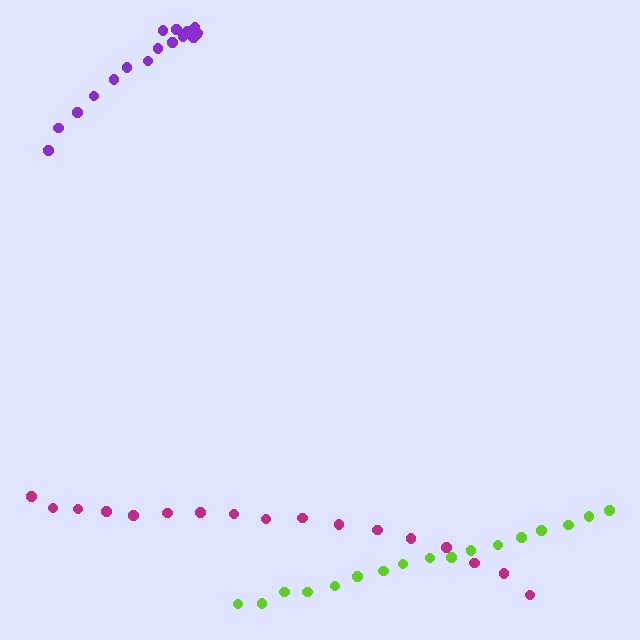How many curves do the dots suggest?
There are 3 distinct paths.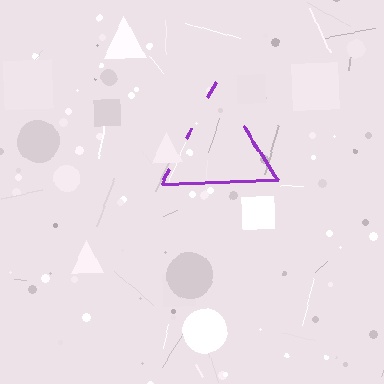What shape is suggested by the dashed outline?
The dashed outline suggests a triangle.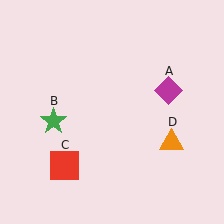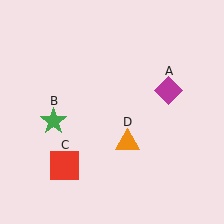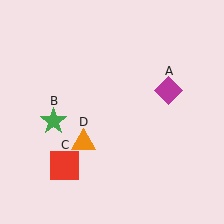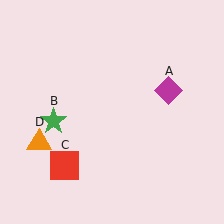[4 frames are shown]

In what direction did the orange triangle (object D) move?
The orange triangle (object D) moved left.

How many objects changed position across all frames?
1 object changed position: orange triangle (object D).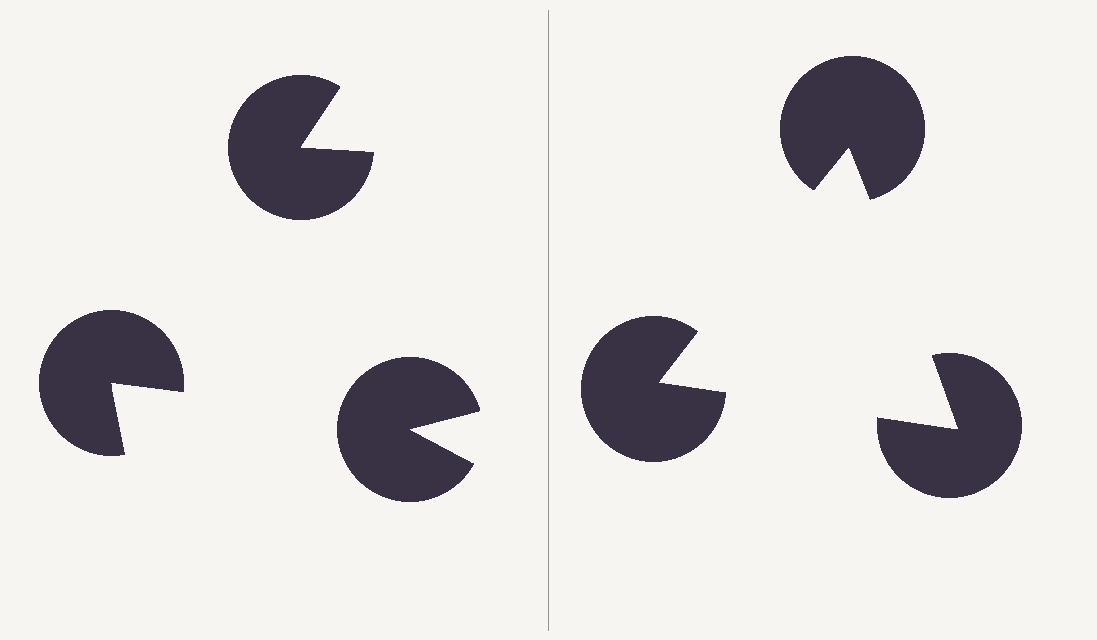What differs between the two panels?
The pac-man discs are positioned identically on both sides; only the wedge orientations differ. On the right they align to a triangle; on the left they are misaligned.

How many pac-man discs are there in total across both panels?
6 — 3 on each side.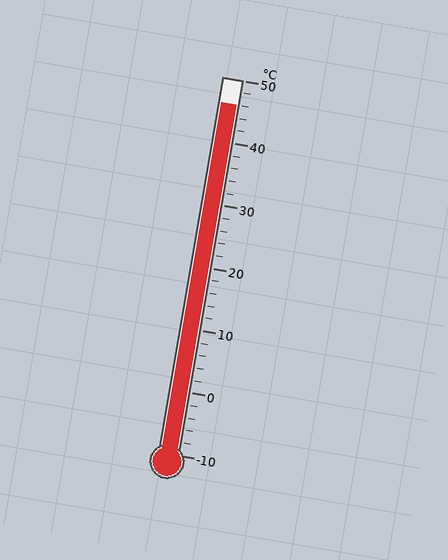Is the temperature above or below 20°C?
The temperature is above 20°C.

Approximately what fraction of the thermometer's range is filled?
The thermometer is filled to approximately 95% of its range.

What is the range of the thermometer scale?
The thermometer scale ranges from -10°C to 50°C.